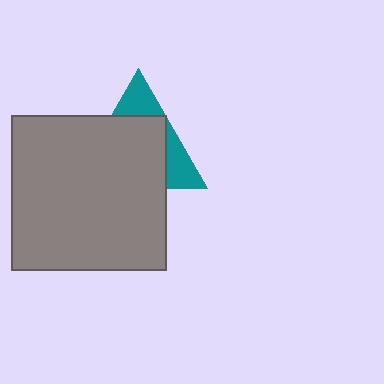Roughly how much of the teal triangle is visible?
A small part of it is visible (roughly 33%).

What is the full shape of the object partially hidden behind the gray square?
The partially hidden object is a teal triangle.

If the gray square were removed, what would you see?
You would see the complete teal triangle.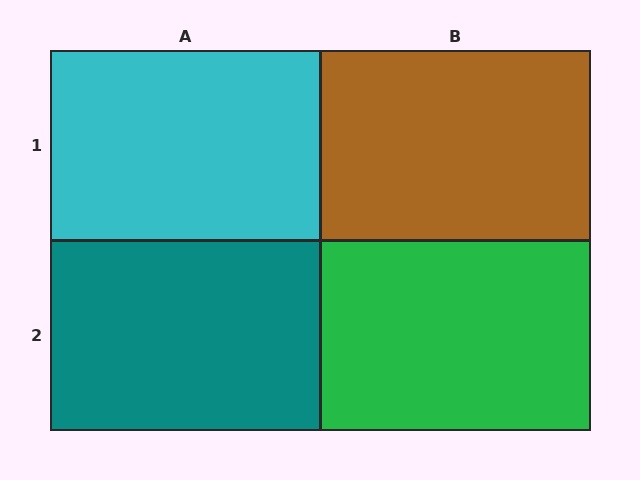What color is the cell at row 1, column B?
Brown.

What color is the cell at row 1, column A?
Cyan.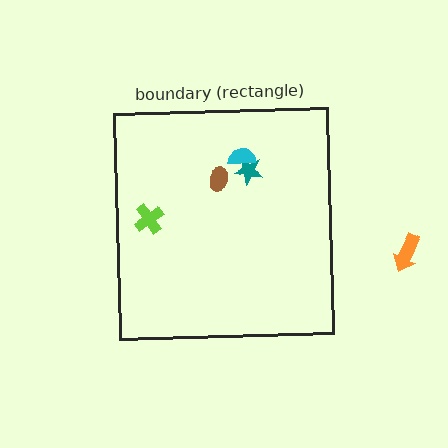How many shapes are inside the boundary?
4 inside, 1 outside.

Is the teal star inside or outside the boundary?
Inside.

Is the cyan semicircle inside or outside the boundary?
Inside.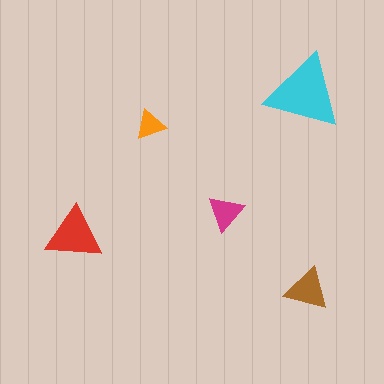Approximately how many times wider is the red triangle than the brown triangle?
About 1.5 times wider.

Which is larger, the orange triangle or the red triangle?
The red one.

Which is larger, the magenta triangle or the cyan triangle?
The cyan one.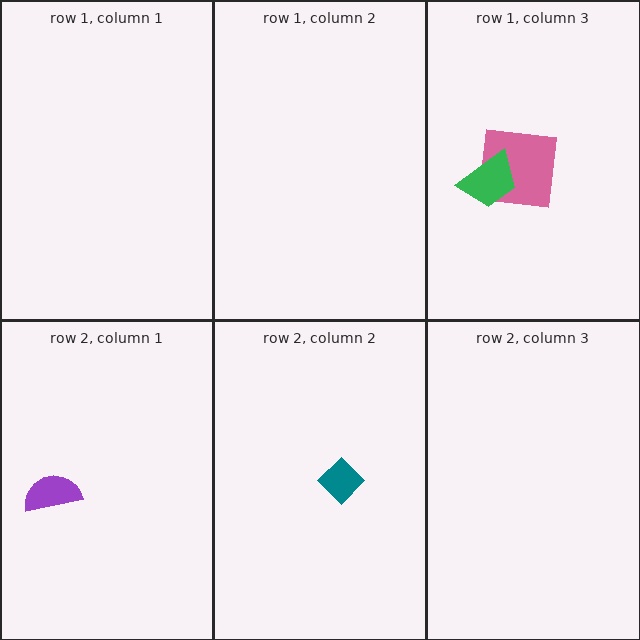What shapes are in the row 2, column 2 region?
The teal diamond.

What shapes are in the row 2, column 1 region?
The purple semicircle.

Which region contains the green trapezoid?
The row 1, column 3 region.